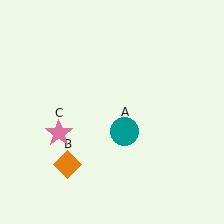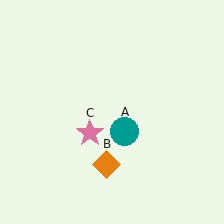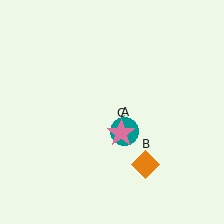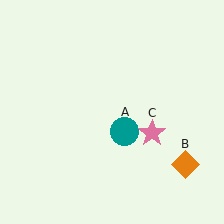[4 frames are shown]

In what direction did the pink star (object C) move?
The pink star (object C) moved right.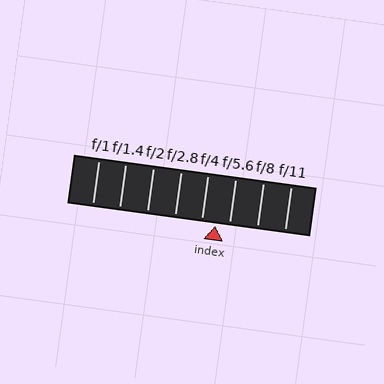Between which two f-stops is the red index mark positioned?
The index mark is between f/4 and f/5.6.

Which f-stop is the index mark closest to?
The index mark is closest to f/5.6.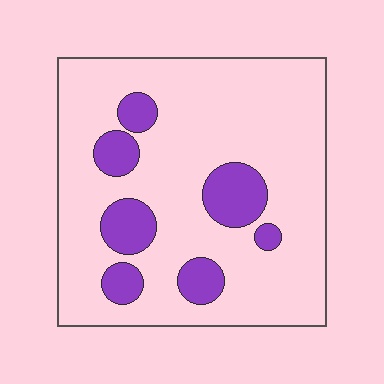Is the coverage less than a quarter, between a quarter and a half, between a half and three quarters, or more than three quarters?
Less than a quarter.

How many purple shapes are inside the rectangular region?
7.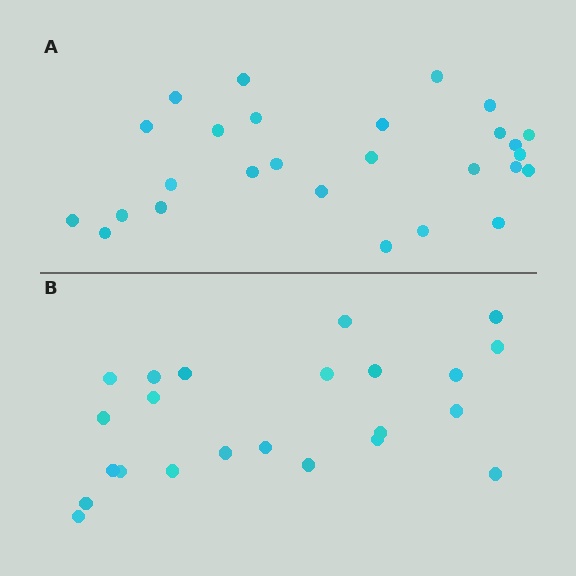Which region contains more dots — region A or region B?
Region A (the top region) has more dots.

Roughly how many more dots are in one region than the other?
Region A has about 4 more dots than region B.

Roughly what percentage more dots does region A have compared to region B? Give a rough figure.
About 15% more.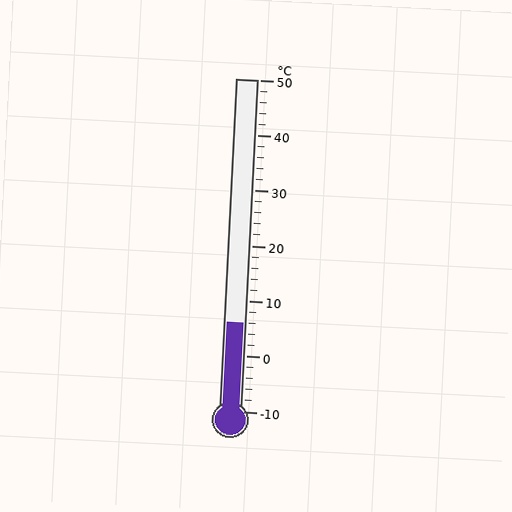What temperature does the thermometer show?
The thermometer shows approximately 6°C.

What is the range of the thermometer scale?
The thermometer scale ranges from -10°C to 50°C.